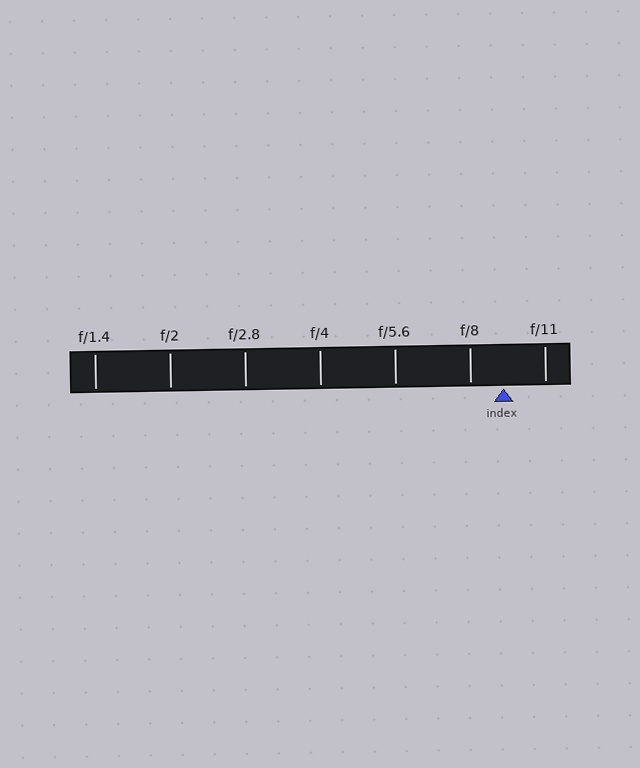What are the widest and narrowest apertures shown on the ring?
The widest aperture shown is f/1.4 and the narrowest is f/11.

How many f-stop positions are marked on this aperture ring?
There are 7 f-stop positions marked.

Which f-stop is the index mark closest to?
The index mark is closest to f/8.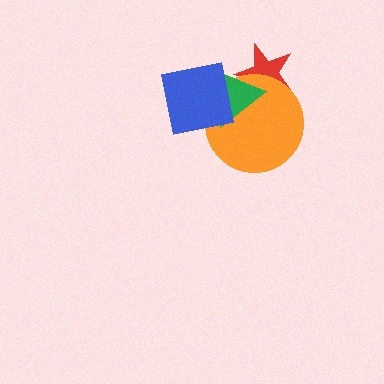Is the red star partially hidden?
Yes, it is partially covered by another shape.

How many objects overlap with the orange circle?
3 objects overlap with the orange circle.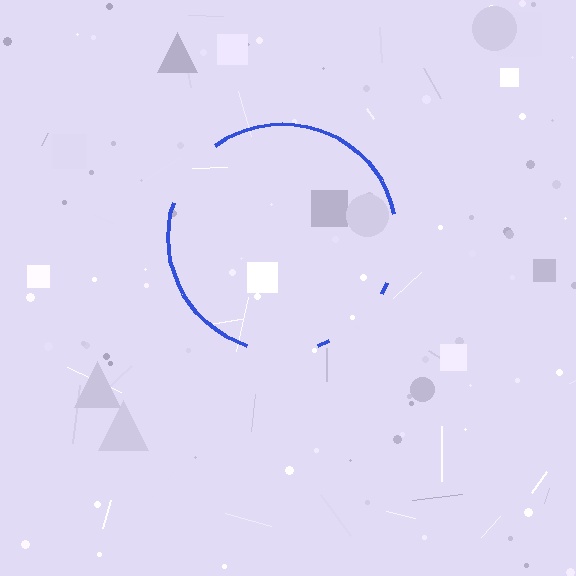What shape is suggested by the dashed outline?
The dashed outline suggests a circle.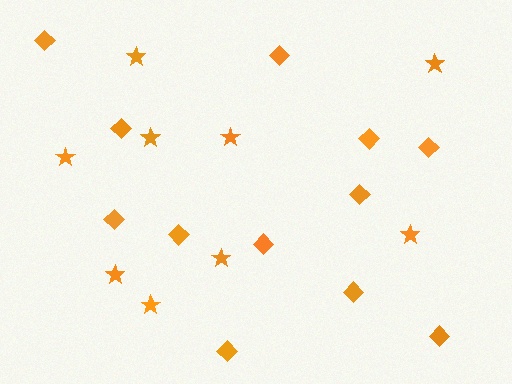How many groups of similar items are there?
There are 2 groups: one group of stars (9) and one group of diamonds (12).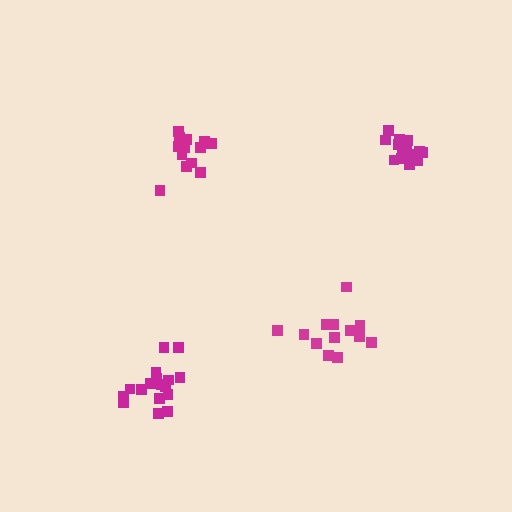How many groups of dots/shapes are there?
There are 4 groups.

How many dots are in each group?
Group 1: 13 dots, Group 2: 18 dots, Group 3: 16 dots, Group 4: 13 dots (60 total).